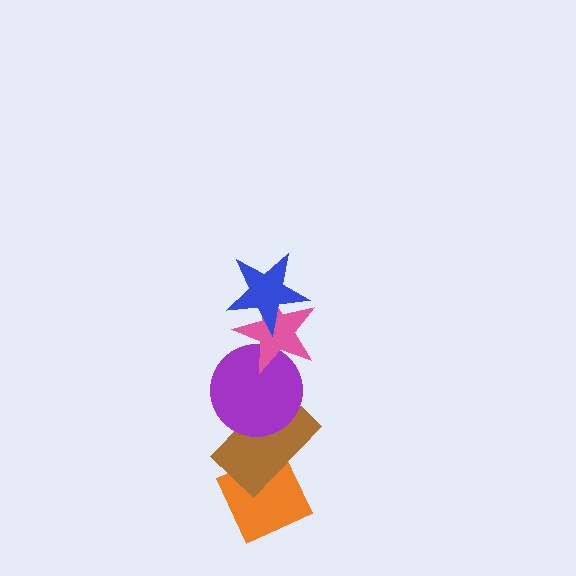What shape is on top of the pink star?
The blue star is on top of the pink star.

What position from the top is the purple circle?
The purple circle is 3rd from the top.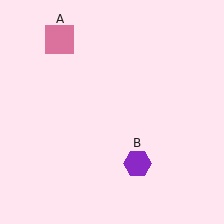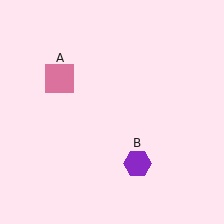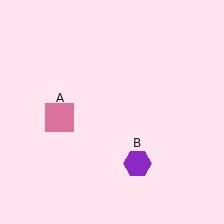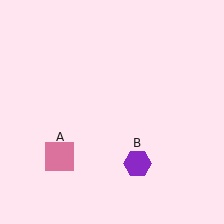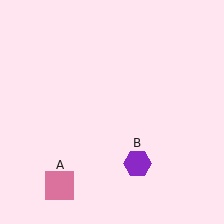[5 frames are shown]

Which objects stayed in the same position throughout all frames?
Purple hexagon (object B) remained stationary.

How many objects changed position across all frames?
1 object changed position: pink square (object A).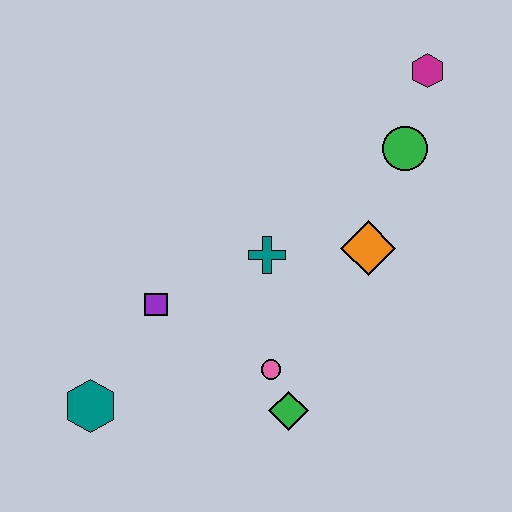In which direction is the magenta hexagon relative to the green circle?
The magenta hexagon is above the green circle.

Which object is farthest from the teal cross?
The magenta hexagon is farthest from the teal cross.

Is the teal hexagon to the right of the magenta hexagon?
No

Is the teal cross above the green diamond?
Yes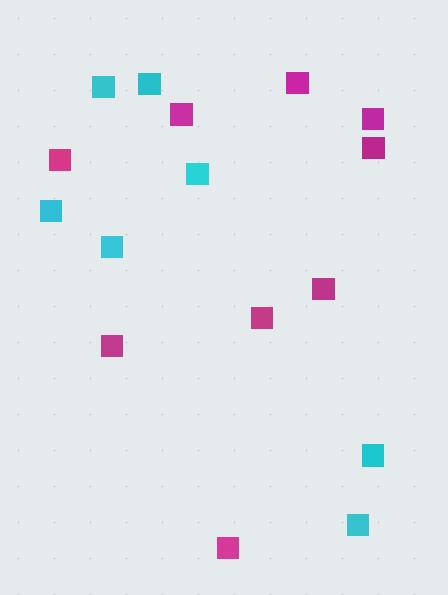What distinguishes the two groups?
There are 2 groups: one group of cyan squares (7) and one group of magenta squares (9).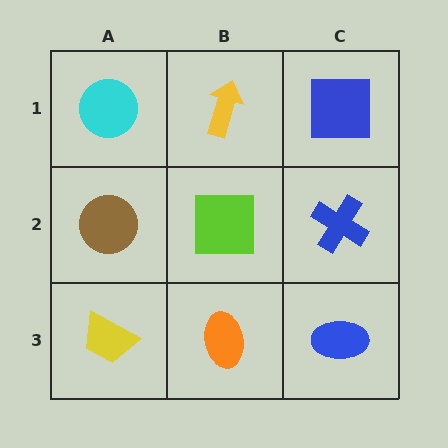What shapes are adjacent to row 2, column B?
A yellow arrow (row 1, column B), an orange ellipse (row 3, column B), a brown circle (row 2, column A), a blue cross (row 2, column C).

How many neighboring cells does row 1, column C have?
2.